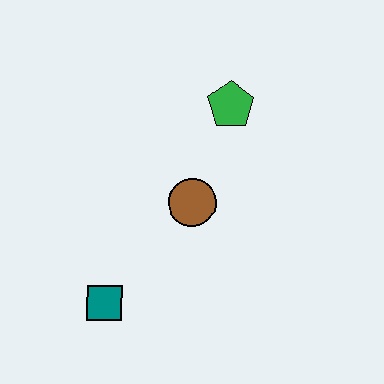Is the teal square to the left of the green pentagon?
Yes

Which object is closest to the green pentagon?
The brown circle is closest to the green pentagon.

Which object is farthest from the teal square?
The green pentagon is farthest from the teal square.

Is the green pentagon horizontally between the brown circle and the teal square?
No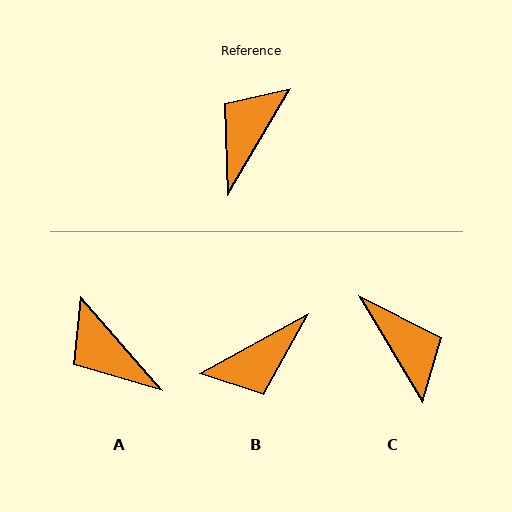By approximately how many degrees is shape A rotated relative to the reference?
Approximately 71 degrees counter-clockwise.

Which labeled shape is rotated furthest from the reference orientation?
B, about 149 degrees away.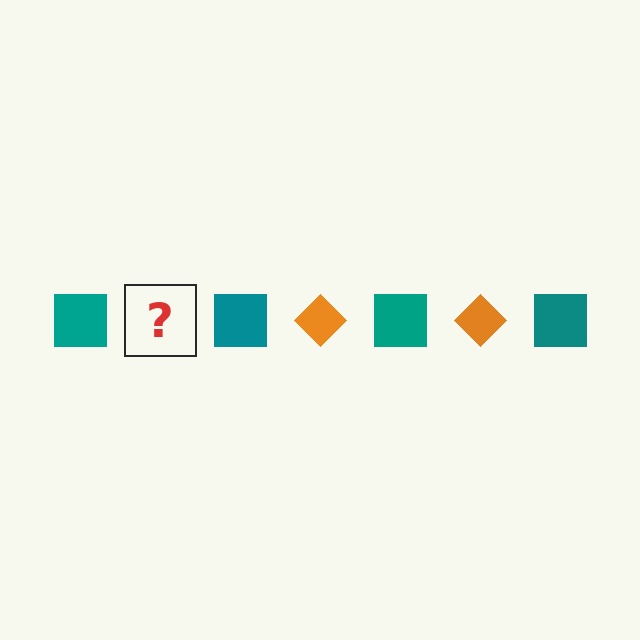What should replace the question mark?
The question mark should be replaced with an orange diamond.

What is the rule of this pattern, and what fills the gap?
The rule is that the pattern alternates between teal square and orange diamond. The gap should be filled with an orange diamond.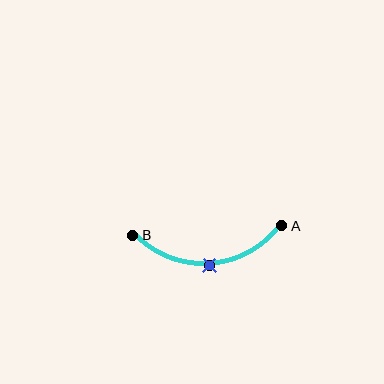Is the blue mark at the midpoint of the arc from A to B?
Yes. The blue mark lies on the arc at equal arc-length from both A and B — it is the arc midpoint.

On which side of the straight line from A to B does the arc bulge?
The arc bulges below the straight line connecting A and B.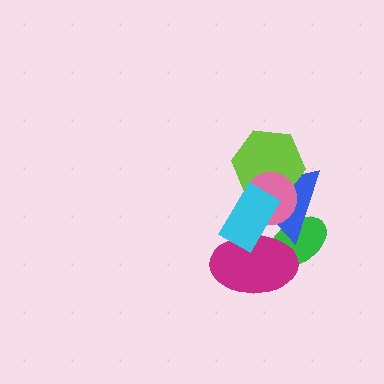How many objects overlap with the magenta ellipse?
3 objects overlap with the magenta ellipse.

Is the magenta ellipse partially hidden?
Yes, it is partially covered by another shape.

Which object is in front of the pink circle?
The cyan rectangle is in front of the pink circle.